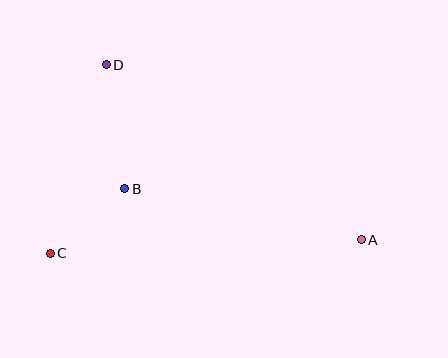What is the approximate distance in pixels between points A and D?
The distance between A and D is approximately 309 pixels.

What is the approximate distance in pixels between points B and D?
The distance between B and D is approximately 126 pixels.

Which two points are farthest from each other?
Points A and C are farthest from each other.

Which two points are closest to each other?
Points B and C are closest to each other.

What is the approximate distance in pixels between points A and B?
The distance between A and B is approximately 242 pixels.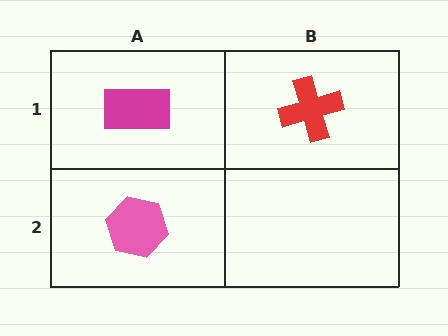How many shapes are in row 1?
2 shapes.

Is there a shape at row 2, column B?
No, that cell is empty.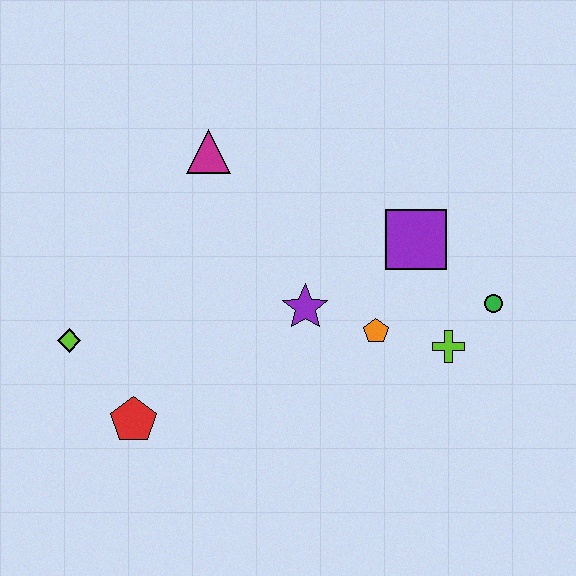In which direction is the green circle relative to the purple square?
The green circle is to the right of the purple square.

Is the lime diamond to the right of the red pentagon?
No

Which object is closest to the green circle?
The lime cross is closest to the green circle.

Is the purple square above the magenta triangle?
No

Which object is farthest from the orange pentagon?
The lime diamond is farthest from the orange pentagon.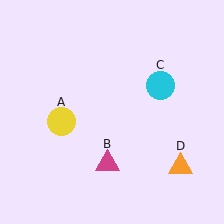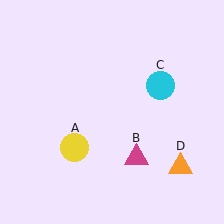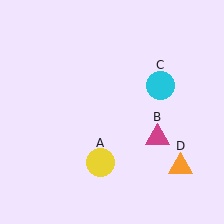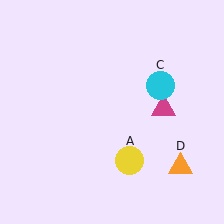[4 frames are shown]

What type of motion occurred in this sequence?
The yellow circle (object A), magenta triangle (object B) rotated counterclockwise around the center of the scene.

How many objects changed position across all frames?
2 objects changed position: yellow circle (object A), magenta triangle (object B).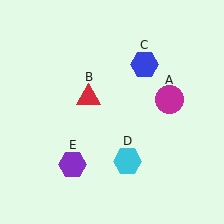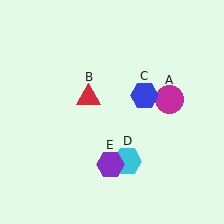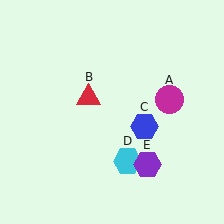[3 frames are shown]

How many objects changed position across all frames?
2 objects changed position: blue hexagon (object C), purple hexagon (object E).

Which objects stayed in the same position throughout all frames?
Magenta circle (object A) and red triangle (object B) and cyan hexagon (object D) remained stationary.